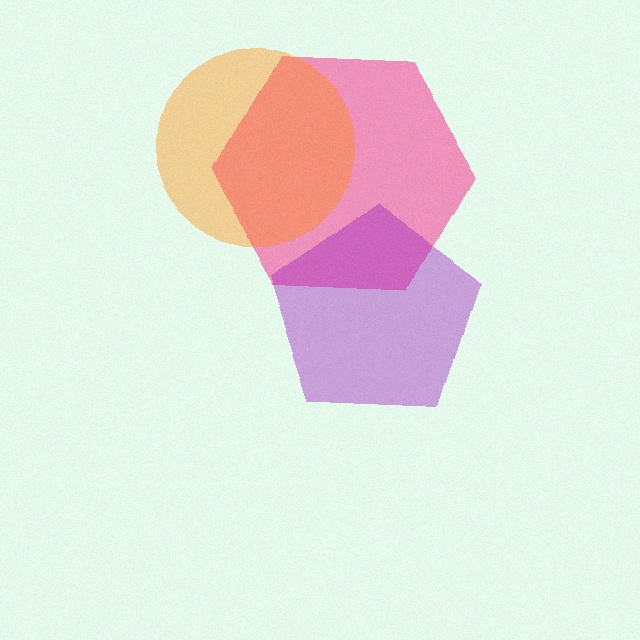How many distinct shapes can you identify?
There are 3 distinct shapes: a pink hexagon, a purple pentagon, an orange circle.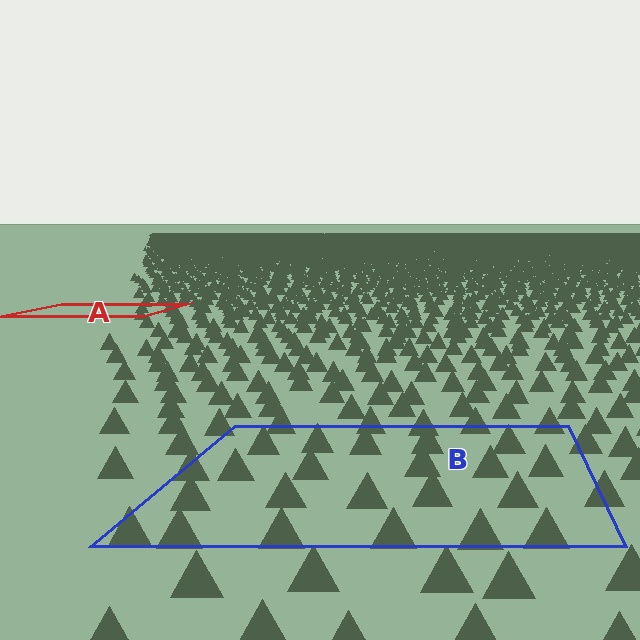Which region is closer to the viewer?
Region B is closer. The texture elements there are larger and more spread out.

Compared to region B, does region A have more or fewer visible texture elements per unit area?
Region A has more texture elements per unit area — they are packed more densely because it is farther away.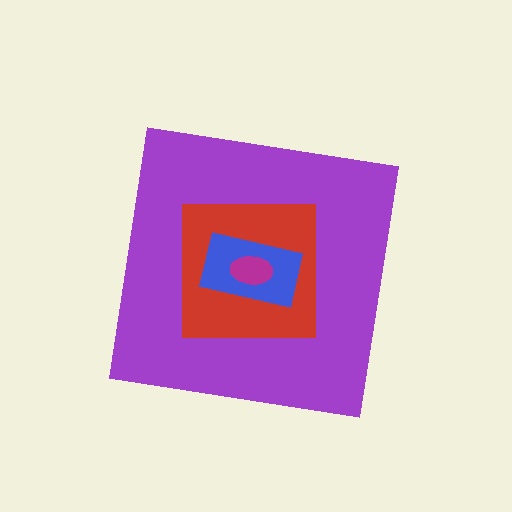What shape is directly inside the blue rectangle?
The magenta ellipse.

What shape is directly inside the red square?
The blue rectangle.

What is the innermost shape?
The magenta ellipse.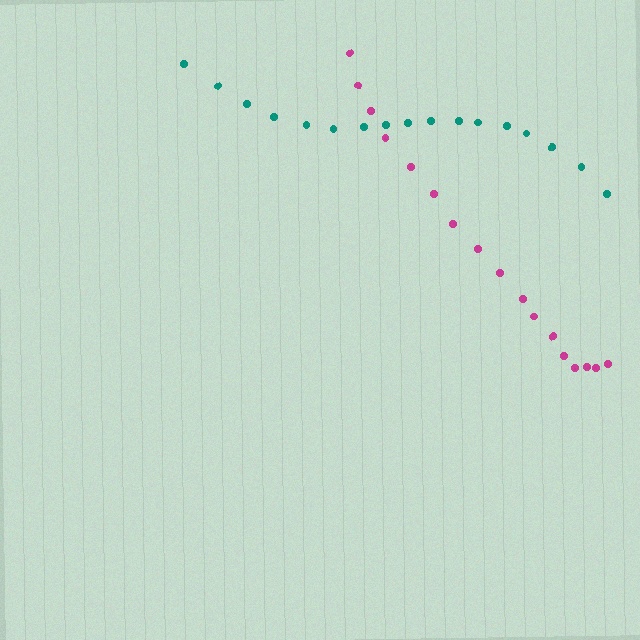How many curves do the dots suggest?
There are 2 distinct paths.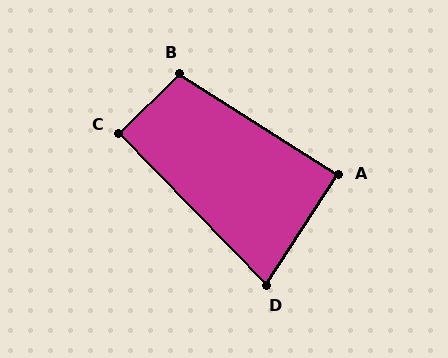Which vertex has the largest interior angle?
B, at approximately 103 degrees.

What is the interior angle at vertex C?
Approximately 91 degrees (approximately right).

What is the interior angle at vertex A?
Approximately 89 degrees (approximately right).